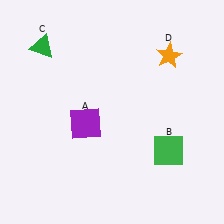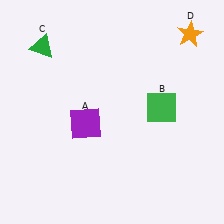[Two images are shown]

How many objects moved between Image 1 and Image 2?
2 objects moved between the two images.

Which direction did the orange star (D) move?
The orange star (D) moved up.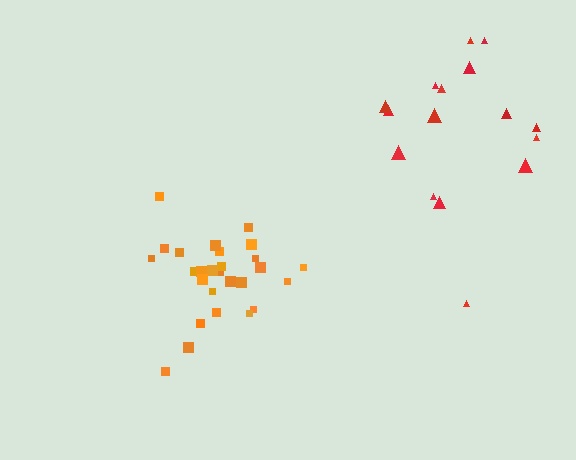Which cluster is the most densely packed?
Orange.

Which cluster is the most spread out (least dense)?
Red.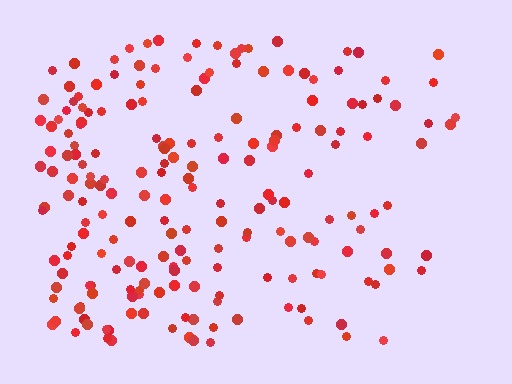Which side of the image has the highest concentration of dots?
The left.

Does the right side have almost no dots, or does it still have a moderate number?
Still a moderate number, just noticeably fewer than the left.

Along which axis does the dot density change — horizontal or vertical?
Horizontal.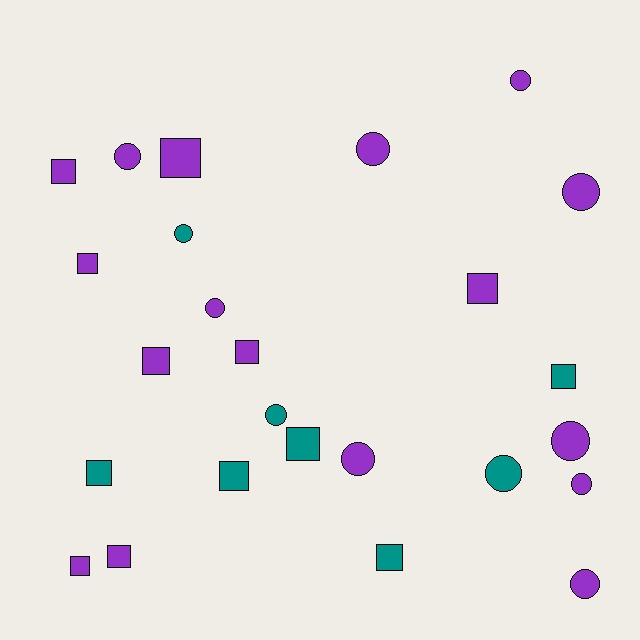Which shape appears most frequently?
Square, with 13 objects.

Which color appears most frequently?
Purple, with 17 objects.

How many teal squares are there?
There are 5 teal squares.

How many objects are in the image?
There are 25 objects.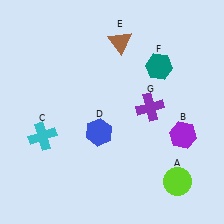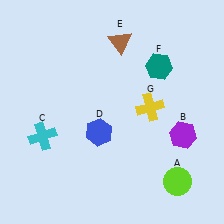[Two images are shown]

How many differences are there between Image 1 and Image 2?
There is 1 difference between the two images.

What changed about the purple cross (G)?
In Image 1, G is purple. In Image 2, it changed to yellow.